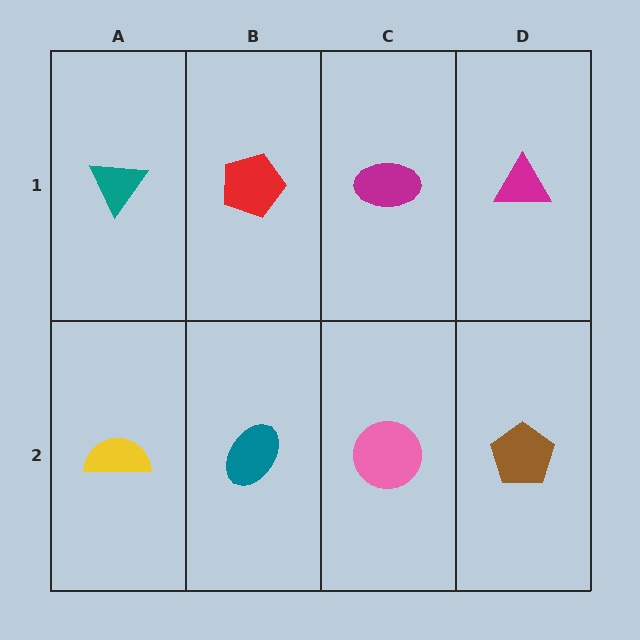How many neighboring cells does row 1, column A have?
2.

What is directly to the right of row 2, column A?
A teal ellipse.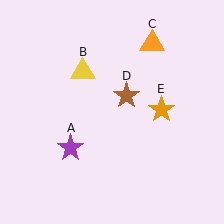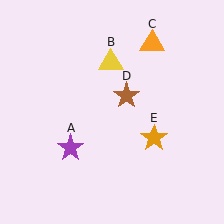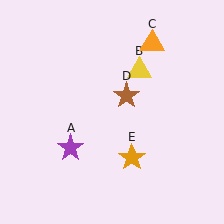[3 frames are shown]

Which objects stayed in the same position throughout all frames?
Purple star (object A) and orange triangle (object C) and brown star (object D) remained stationary.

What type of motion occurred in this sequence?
The yellow triangle (object B), orange star (object E) rotated clockwise around the center of the scene.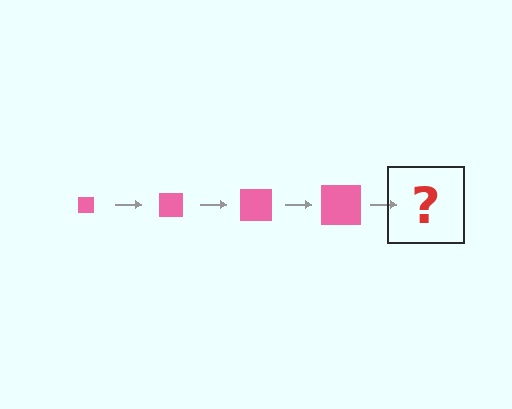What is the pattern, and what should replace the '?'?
The pattern is that the square gets progressively larger each step. The '?' should be a pink square, larger than the previous one.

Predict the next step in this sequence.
The next step is a pink square, larger than the previous one.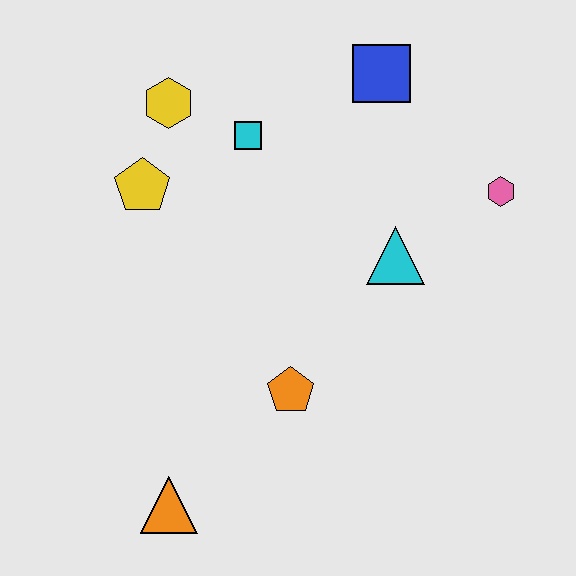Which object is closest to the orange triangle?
The orange pentagon is closest to the orange triangle.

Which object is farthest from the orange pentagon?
The blue square is farthest from the orange pentagon.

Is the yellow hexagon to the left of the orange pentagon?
Yes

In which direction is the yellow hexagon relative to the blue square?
The yellow hexagon is to the left of the blue square.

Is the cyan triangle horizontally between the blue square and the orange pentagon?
No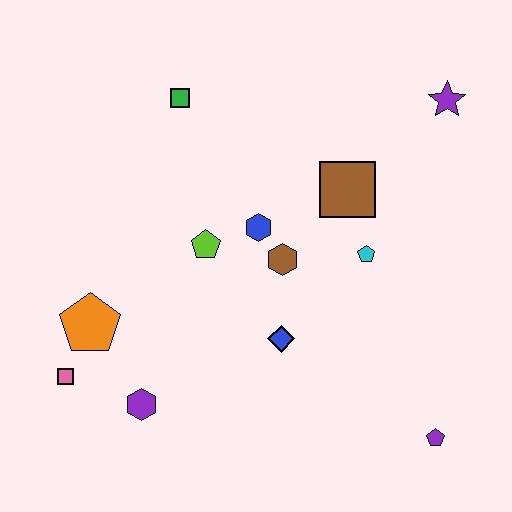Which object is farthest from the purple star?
The pink square is farthest from the purple star.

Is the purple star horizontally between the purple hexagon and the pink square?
No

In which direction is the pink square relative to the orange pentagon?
The pink square is below the orange pentagon.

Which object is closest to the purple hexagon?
The pink square is closest to the purple hexagon.